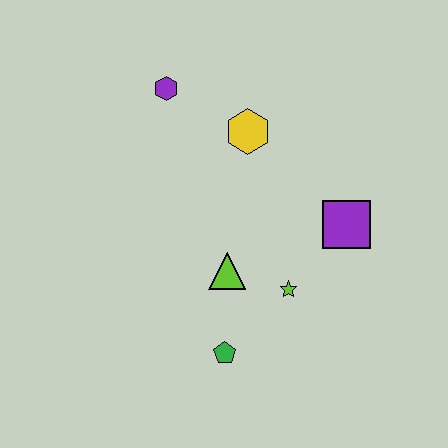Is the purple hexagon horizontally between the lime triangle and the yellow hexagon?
No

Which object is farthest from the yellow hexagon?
The green pentagon is farthest from the yellow hexagon.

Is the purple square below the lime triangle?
No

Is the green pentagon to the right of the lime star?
No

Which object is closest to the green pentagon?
The lime triangle is closest to the green pentagon.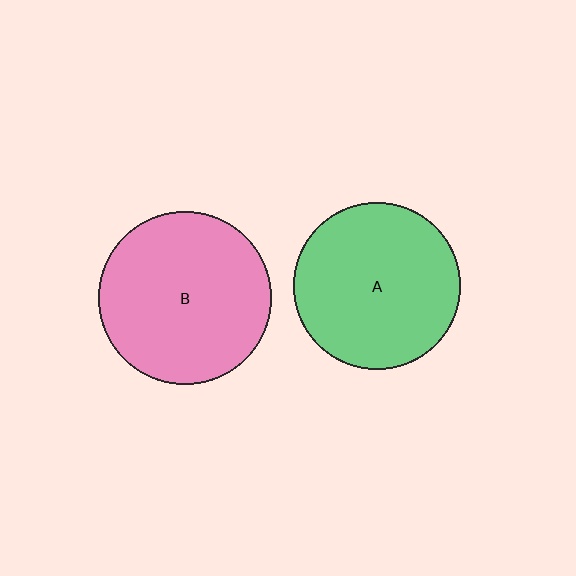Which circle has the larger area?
Circle B (pink).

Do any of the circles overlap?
No, none of the circles overlap.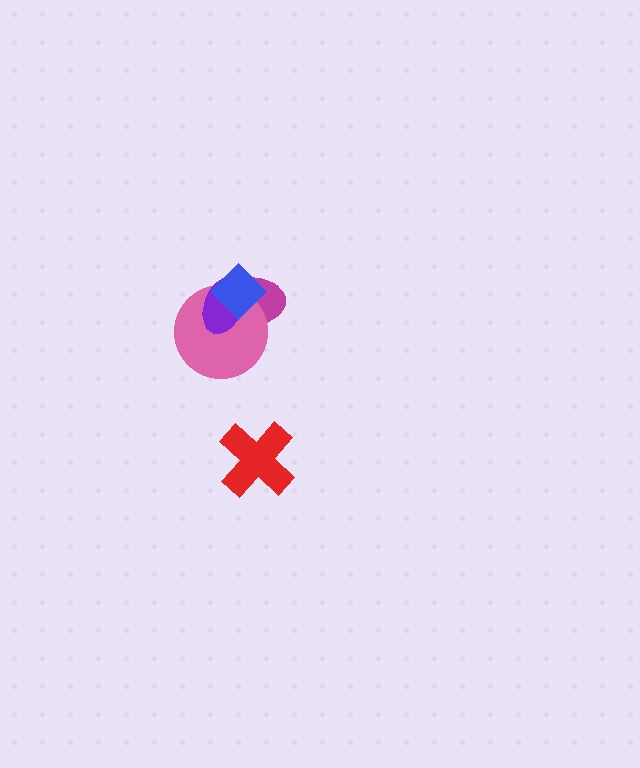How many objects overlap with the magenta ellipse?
3 objects overlap with the magenta ellipse.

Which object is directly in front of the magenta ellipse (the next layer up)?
The pink circle is directly in front of the magenta ellipse.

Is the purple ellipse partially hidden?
Yes, it is partially covered by another shape.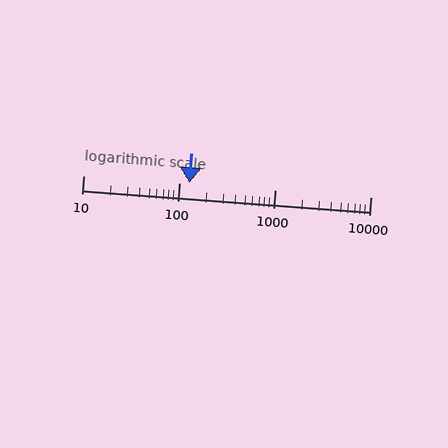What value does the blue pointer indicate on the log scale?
The pointer indicates approximately 130.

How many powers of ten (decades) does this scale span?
The scale spans 3 decades, from 10 to 10000.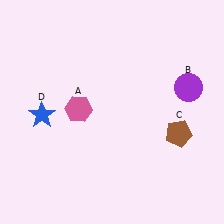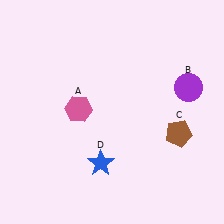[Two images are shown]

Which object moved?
The blue star (D) moved right.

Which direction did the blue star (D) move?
The blue star (D) moved right.